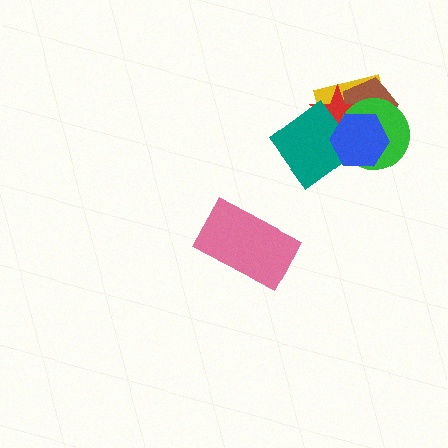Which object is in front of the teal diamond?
The blue hexagon is in front of the teal diamond.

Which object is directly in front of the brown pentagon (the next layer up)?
The red star is directly in front of the brown pentagon.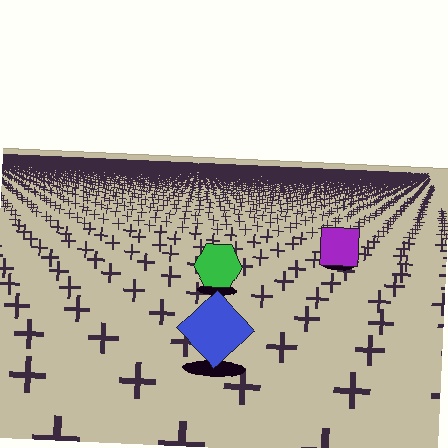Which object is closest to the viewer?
The blue diamond is closest. The texture marks near it are larger and more spread out.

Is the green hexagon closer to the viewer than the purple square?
Yes. The green hexagon is closer — you can tell from the texture gradient: the ground texture is coarser near it.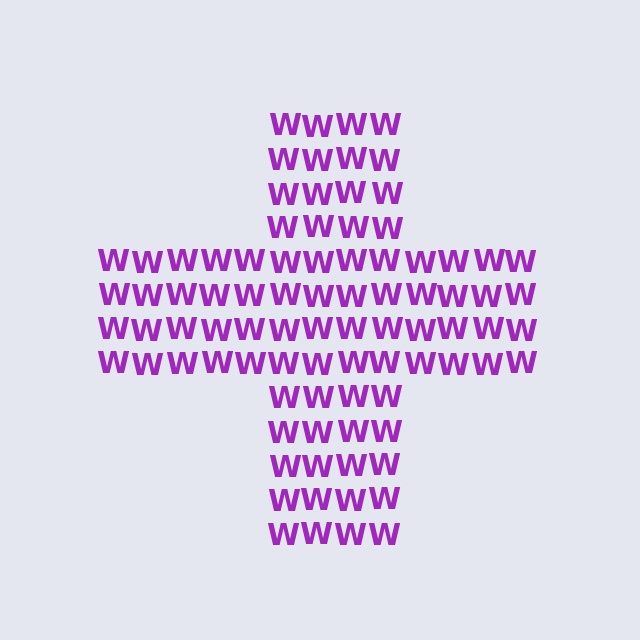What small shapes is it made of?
It is made of small letter W's.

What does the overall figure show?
The overall figure shows a cross.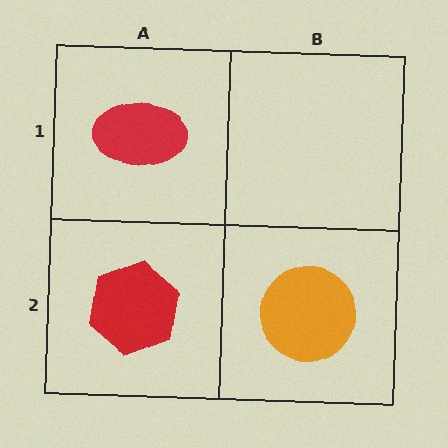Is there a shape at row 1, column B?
No, that cell is empty.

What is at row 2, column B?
An orange circle.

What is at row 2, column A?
A red hexagon.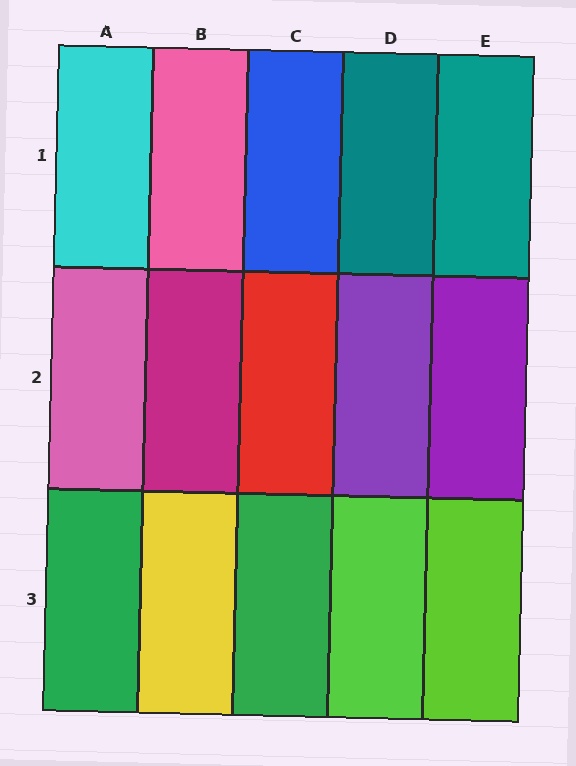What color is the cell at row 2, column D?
Purple.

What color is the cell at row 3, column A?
Green.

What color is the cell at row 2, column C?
Red.